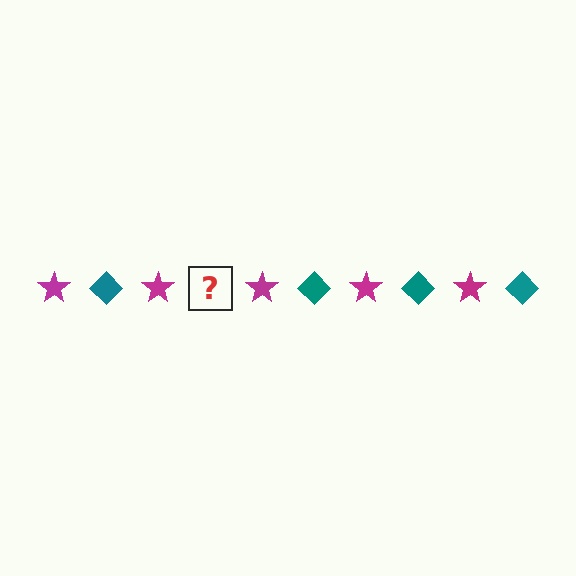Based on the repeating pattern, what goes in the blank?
The blank should be a teal diamond.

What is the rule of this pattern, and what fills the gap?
The rule is that the pattern alternates between magenta star and teal diamond. The gap should be filled with a teal diamond.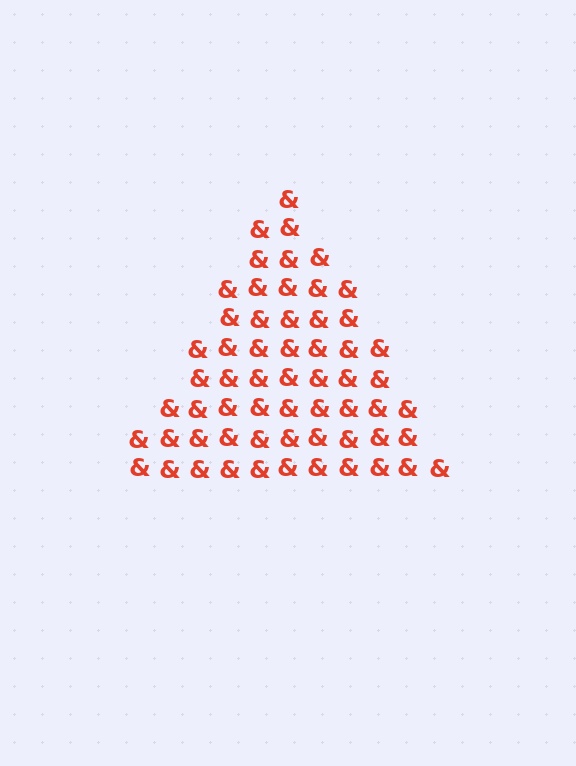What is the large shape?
The large shape is a triangle.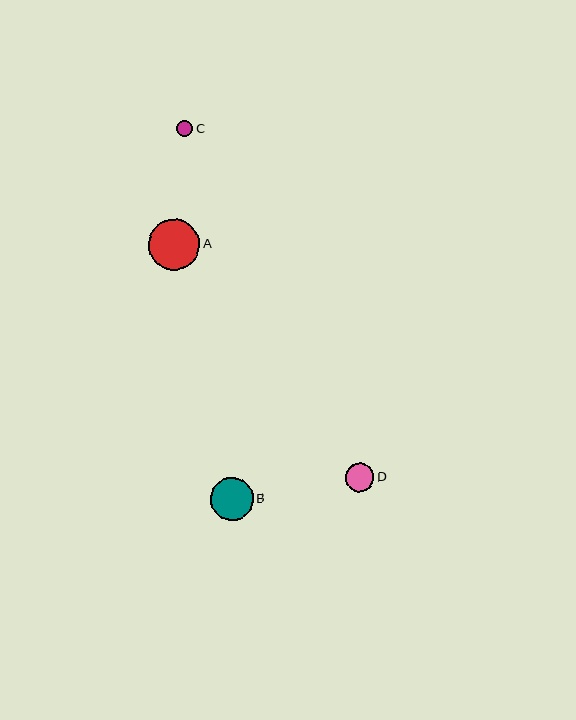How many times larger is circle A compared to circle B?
Circle A is approximately 1.2 times the size of circle B.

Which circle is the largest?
Circle A is the largest with a size of approximately 51 pixels.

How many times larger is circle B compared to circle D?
Circle B is approximately 1.5 times the size of circle D.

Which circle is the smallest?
Circle C is the smallest with a size of approximately 16 pixels.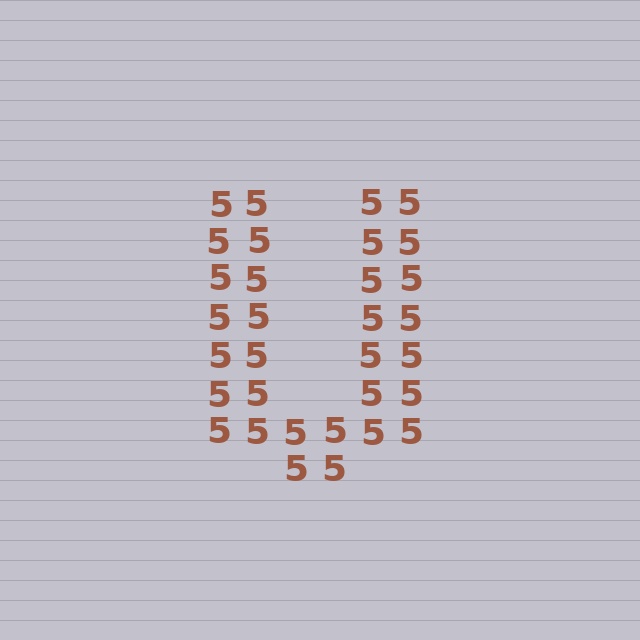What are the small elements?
The small elements are digit 5's.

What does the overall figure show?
The overall figure shows the letter U.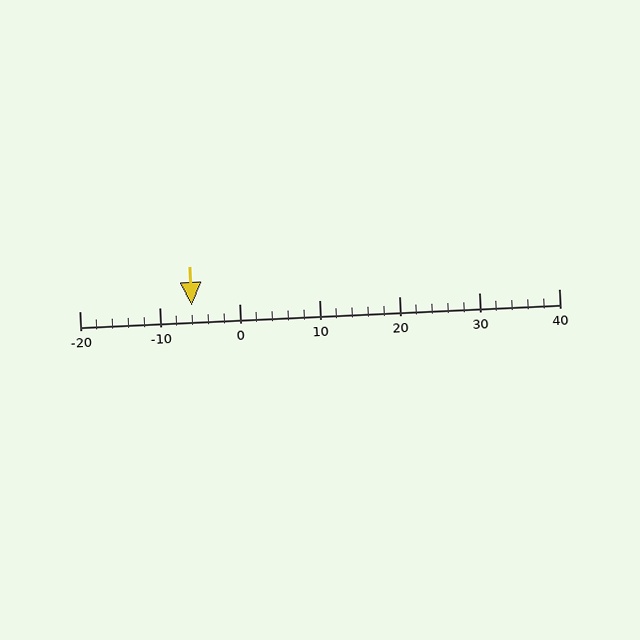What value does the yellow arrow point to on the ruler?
The yellow arrow points to approximately -6.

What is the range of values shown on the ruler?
The ruler shows values from -20 to 40.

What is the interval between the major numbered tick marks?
The major tick marks are spaced 10 units apart.